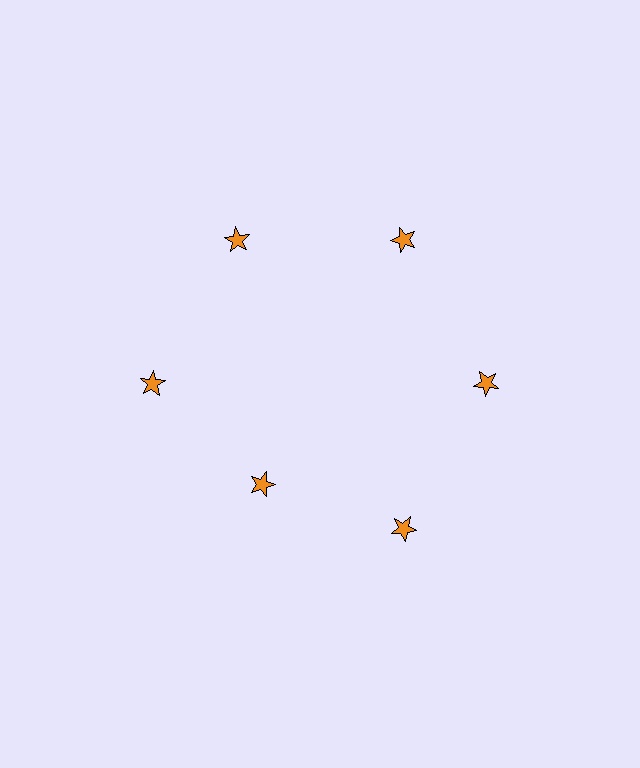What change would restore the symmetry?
The symmetry would be restored by moving it outward, back onto the ring so that all 6 stars sit at equal angles and equal distance from the center.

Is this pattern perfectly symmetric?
No. The 6 orange stars are arranged in a ring, but one element near the 7 o'clock position is pulled inward toward the center, breaking the 6-fold rotational symmetry.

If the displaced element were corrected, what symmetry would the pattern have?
It would have 6-fold rotational symmetry — the pattern would map onto itself every 60 degrees.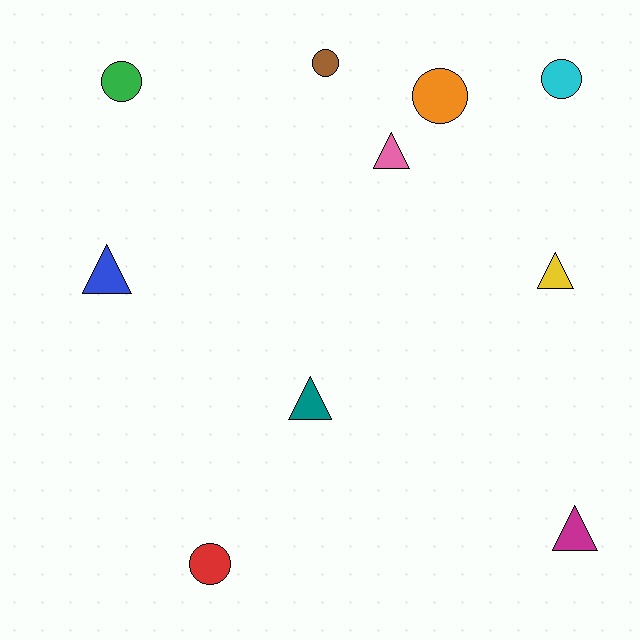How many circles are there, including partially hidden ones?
There are 5 circles.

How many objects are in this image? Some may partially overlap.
There are 10 objects.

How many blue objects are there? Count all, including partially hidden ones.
There is 1 blue object.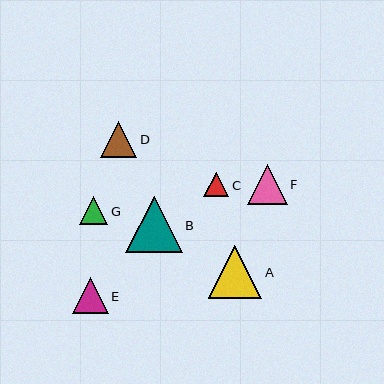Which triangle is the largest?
Triangle B is the largest with a size of approximately 56 pixels.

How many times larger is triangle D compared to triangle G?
Triangle D is approximately 1.3 times the size of triangle G.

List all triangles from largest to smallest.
From largest to smallest: B, A, F, D, E, G, C.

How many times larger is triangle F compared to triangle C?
Triangle F is approximately 1.6 times the size of triangle C.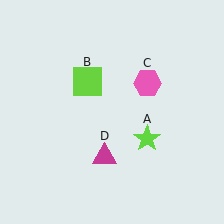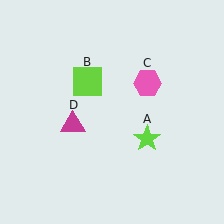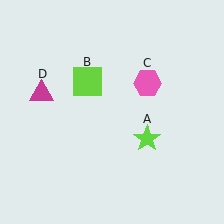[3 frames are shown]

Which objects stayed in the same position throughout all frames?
Lime star (object A) and lime square (object B) and pink hexagon (object C) remained stationary.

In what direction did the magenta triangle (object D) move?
The magenta triangle (object D) moved up and to the left.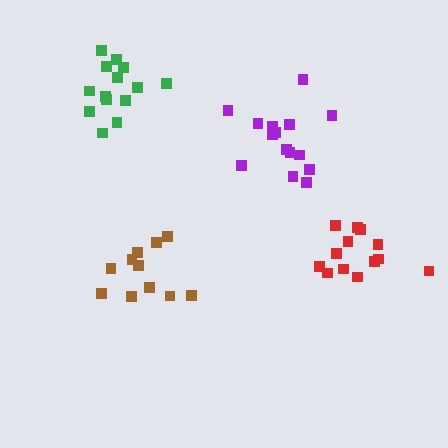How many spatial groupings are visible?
There are 4 spatial groupings.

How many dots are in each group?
Group 1: 13 dots, Group 2: 15 dots, Group 3: 14 dots, Group 4: 11 dots (53 total).